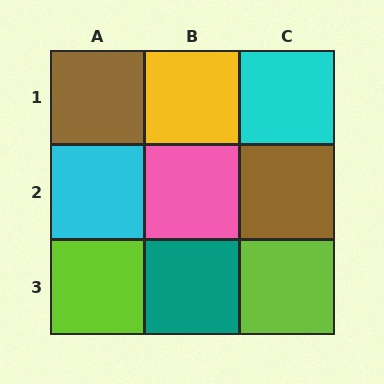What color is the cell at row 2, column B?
Pink.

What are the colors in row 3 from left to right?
Lime, teal, lime.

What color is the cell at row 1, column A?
Brown.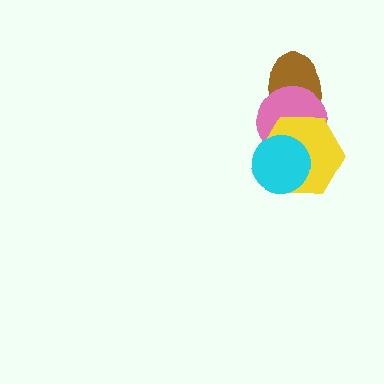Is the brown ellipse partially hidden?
Yes, it is partially covered by another shape.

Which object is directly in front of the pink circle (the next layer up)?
The yellow hexagon is directly in front of the pink circle.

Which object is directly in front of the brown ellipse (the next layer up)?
The pink circle is directly in front of the brown ellipse.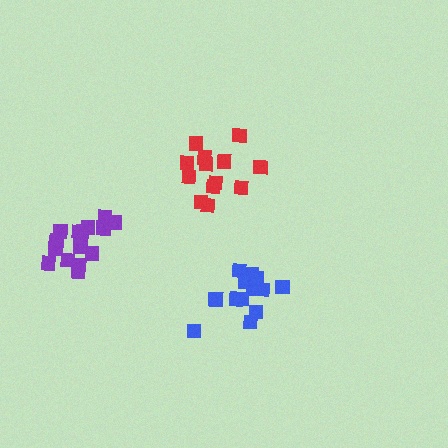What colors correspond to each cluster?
The clusters are colored: red, blue, purple.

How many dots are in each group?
Group 1: 13 dots, Group 2: 14 dots, Group 3: 16 dots (43 total).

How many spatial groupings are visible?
There are 3 spatial groupings.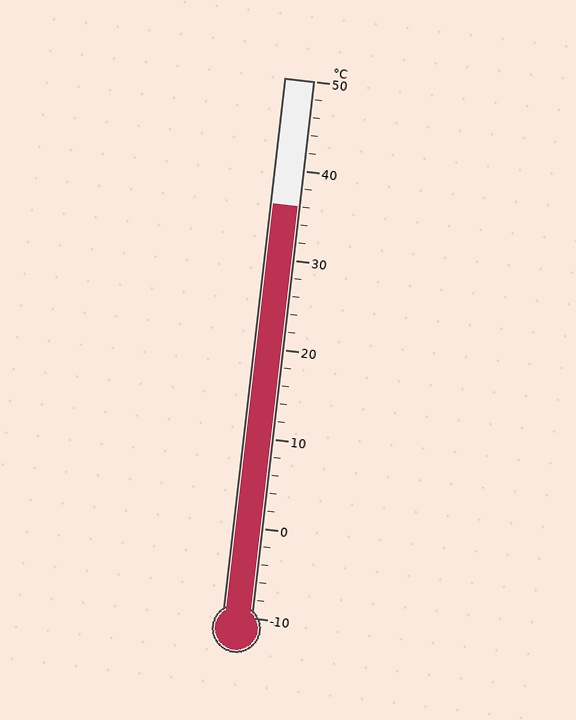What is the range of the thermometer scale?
The thermometer scale ranges from -10°C to 50°C.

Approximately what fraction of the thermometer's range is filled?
The thermometer is filled to approximately 75% of its range.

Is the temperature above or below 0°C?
The temperature is above 0°C.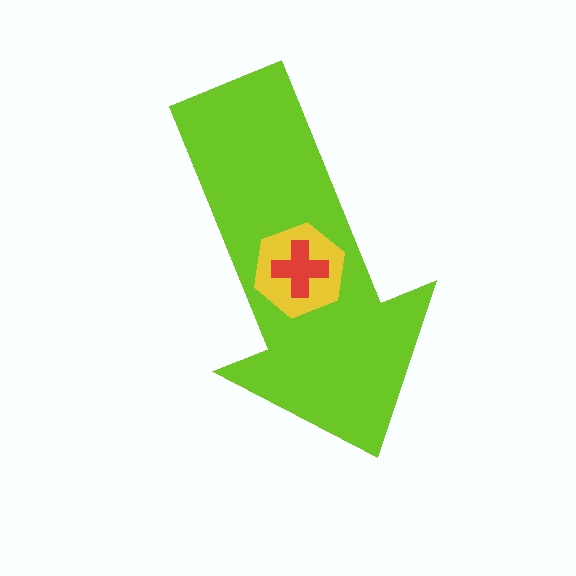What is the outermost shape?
The lime arrow.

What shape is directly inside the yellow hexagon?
The red cross.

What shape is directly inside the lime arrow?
The yellow hexagon.